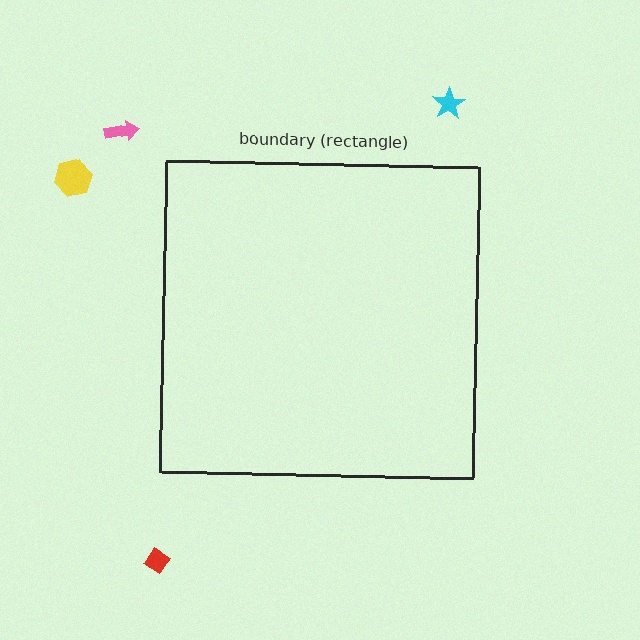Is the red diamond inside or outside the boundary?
Outside.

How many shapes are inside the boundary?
0 inside, 4 outside.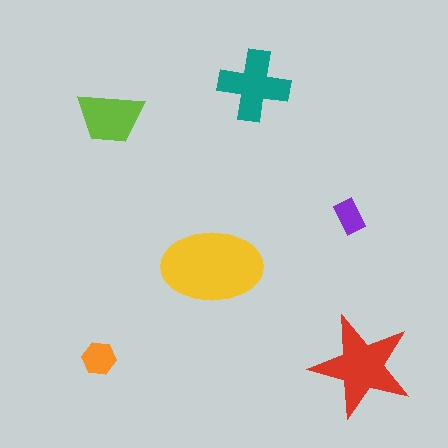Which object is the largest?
The yellow ellipse.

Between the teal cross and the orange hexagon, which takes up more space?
The teal cross.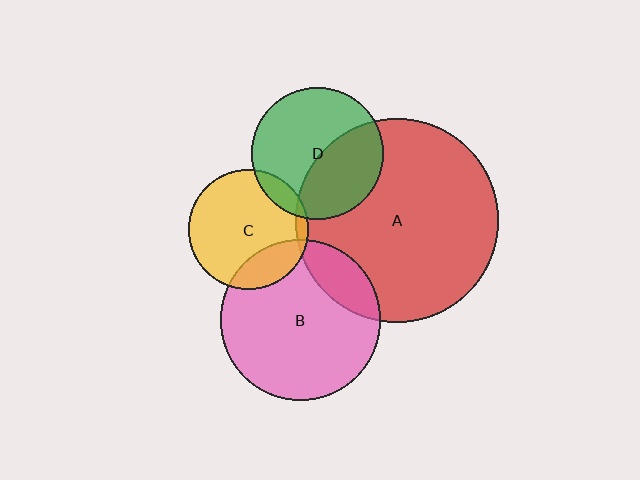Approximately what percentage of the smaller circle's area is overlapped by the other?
Approximately 5%.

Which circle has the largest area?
Circle A (red).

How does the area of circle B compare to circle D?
Approximately 1.5 times.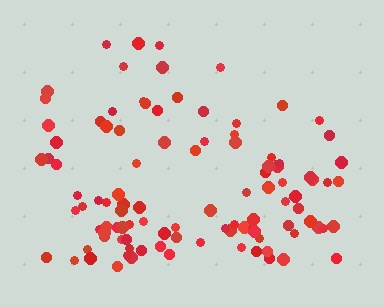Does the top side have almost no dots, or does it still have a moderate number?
Still a moderate number, just noticeably fewer than the bottom.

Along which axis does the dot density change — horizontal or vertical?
Vertical.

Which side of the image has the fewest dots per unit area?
The top.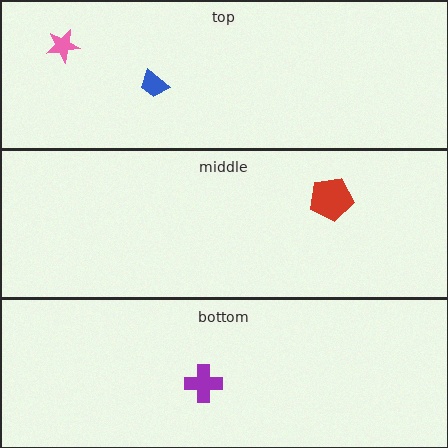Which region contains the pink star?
The top region.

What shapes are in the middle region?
The red pentagon.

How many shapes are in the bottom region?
1.